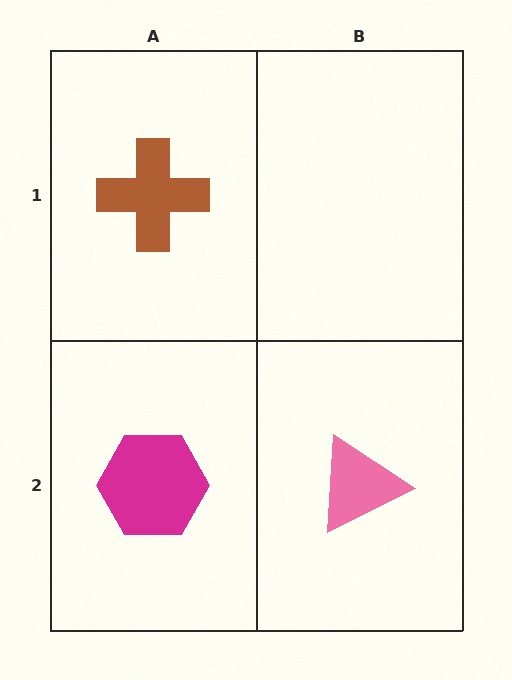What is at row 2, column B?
A pink triangle.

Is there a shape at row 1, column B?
No, that cell is empty.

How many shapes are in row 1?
1 shape.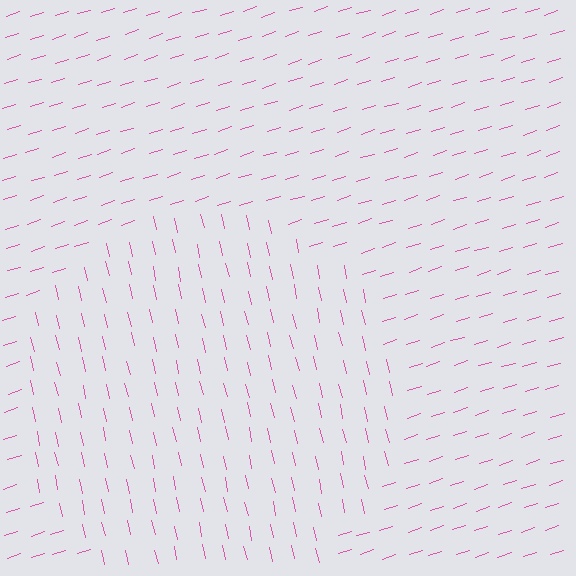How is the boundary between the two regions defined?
The boundary is defined purely by a change in line orientation (approximately 85 degrees difference). All lines are the same color and thickness.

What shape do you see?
I see a circle.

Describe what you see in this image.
The image is filled with small pink line segments. A circle region in the image has lines oriented differently from the surrounding lines, creating a visible texture boundary.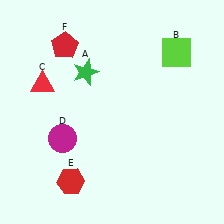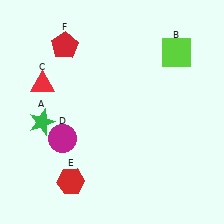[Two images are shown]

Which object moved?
The green star (A) moved down.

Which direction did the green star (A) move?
The green star (A) moved down.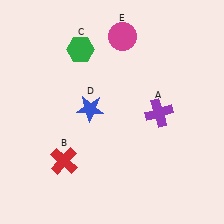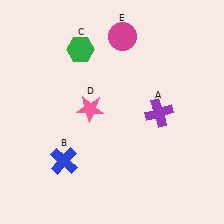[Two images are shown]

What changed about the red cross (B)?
In Image 1, B is red. In Image 2, it changed to blue.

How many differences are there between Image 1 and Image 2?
There are 2 differences between the two images.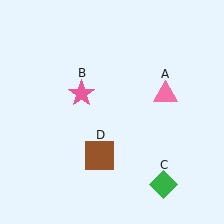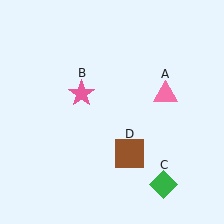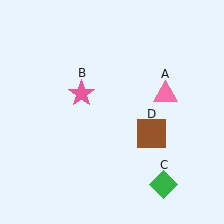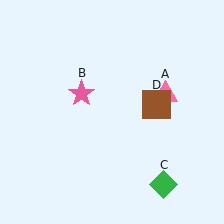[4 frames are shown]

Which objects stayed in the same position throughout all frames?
Pink triangle (object A) and pink star (object B) and green diamond (object C) remained stationary.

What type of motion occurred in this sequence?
The brown square (object D) rotated counterclockwise around the center of the scene.